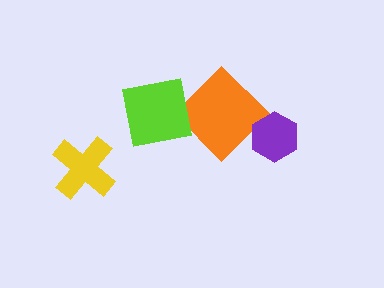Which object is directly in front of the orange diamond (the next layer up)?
The lime square is directly in front of the orange diamond.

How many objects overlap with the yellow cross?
0 objects overlap with the yellow cross.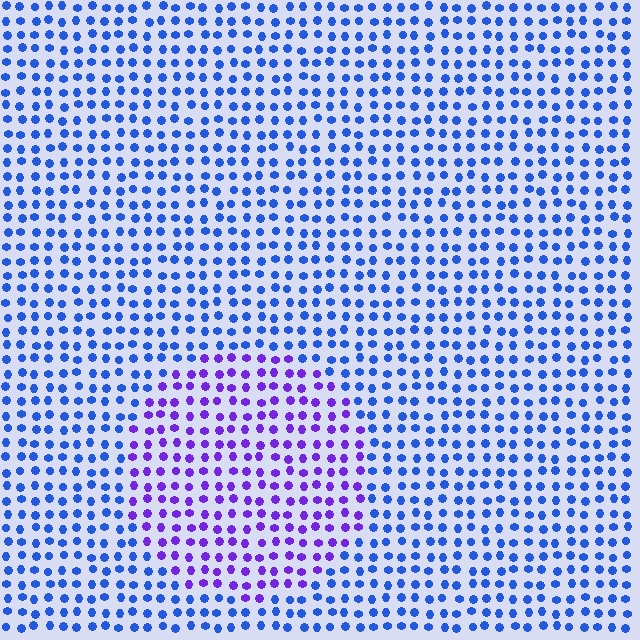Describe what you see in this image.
The image is filled with small blue elements in a uniform arrangement. A circle-shaped region is visible where the elements are tinted to a slightly different hue, forming a subtle color boundary.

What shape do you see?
I see a circle.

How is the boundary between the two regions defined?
The boundary is defined purely by a slight shift in hue (about 43 degrees). Spacing, size, and orientation are identical on both sides.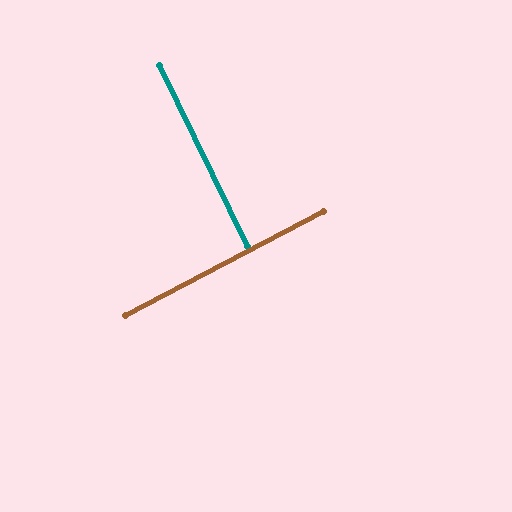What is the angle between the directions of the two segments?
Approximately 88 degrees.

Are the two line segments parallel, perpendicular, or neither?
Perpendicular — they meet at approximately 88°.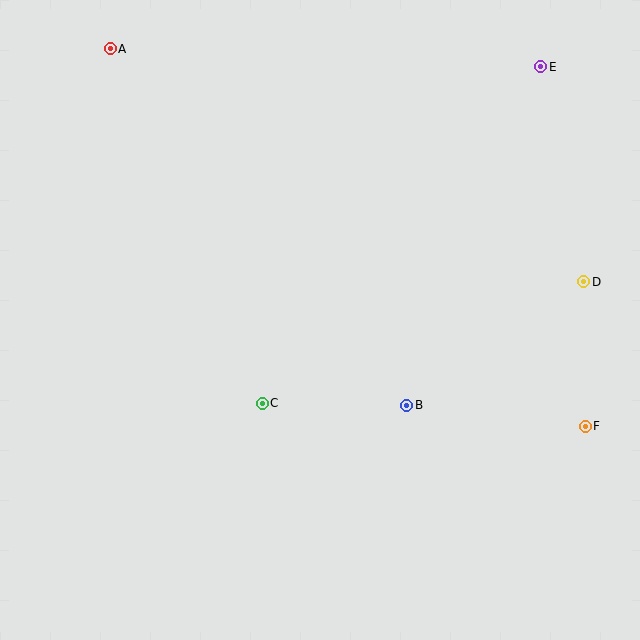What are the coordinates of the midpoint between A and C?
The midpoint between A and C is at (186, 226).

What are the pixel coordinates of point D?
Point D is at (584, 282).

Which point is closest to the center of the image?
Point C at (262, 403) is closest to the center.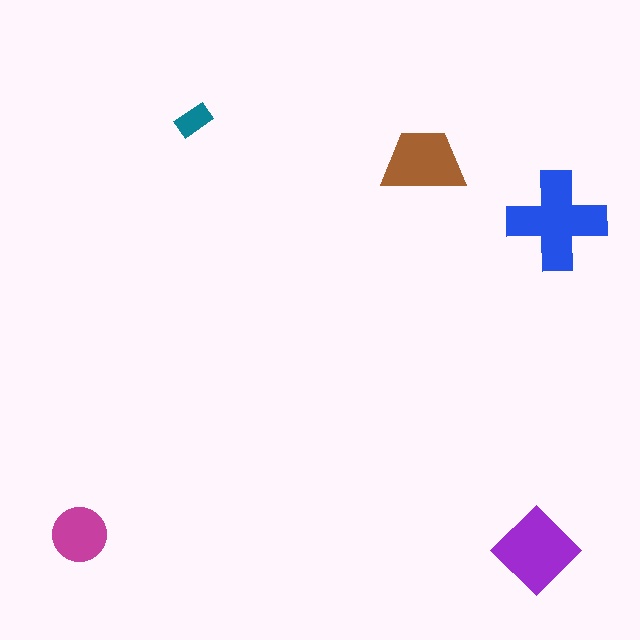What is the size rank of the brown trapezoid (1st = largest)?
3rd.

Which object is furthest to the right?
The blue cross is rightmost.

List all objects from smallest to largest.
The teal rectangle, the magenta circle, the brown trapezoid, the purple diamond, the blue cross.